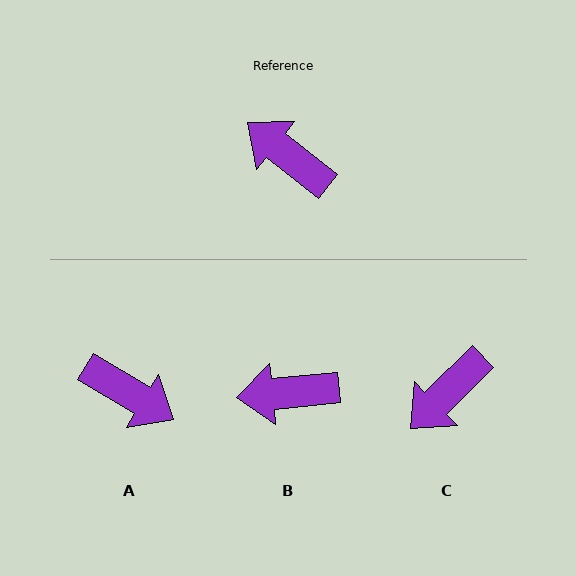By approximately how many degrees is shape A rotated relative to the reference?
Approximately 173 degrees clockwise.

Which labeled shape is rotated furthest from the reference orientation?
A, about 173 degrees away.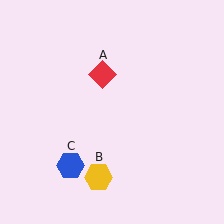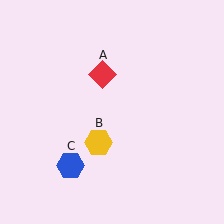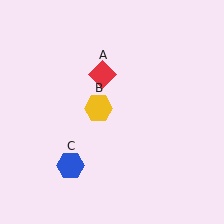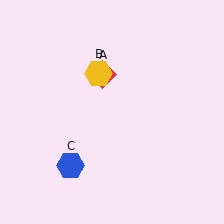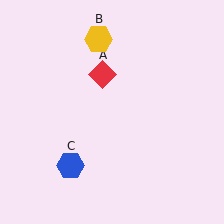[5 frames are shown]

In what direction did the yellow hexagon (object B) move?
The yellow hexagon (object B) moved up.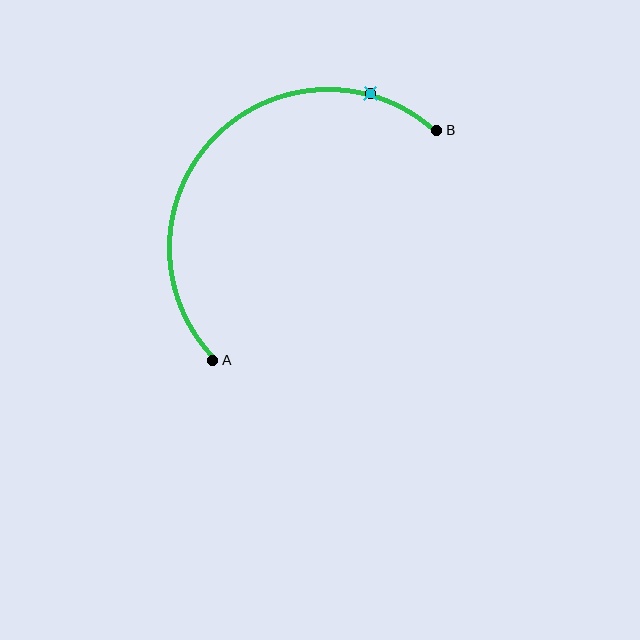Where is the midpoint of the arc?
The arc midpoint is the point on the curve farthest from the straight line joining A and B. It sits above and to the left of that line.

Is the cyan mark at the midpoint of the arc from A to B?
No. The cyan mark lies on the arc but is closer to endpoint B. The arc midpoint would be at the point on the curve equidistant along the arc from both A and B.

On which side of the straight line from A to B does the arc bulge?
The arc bulges above and to the left of the straight line connecting A and B.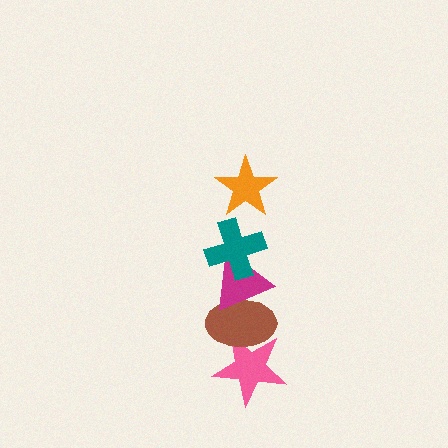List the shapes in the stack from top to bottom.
From top to bottom: the orange star, the teal cross, the magenta triangle, the brown ellipse, the pink star.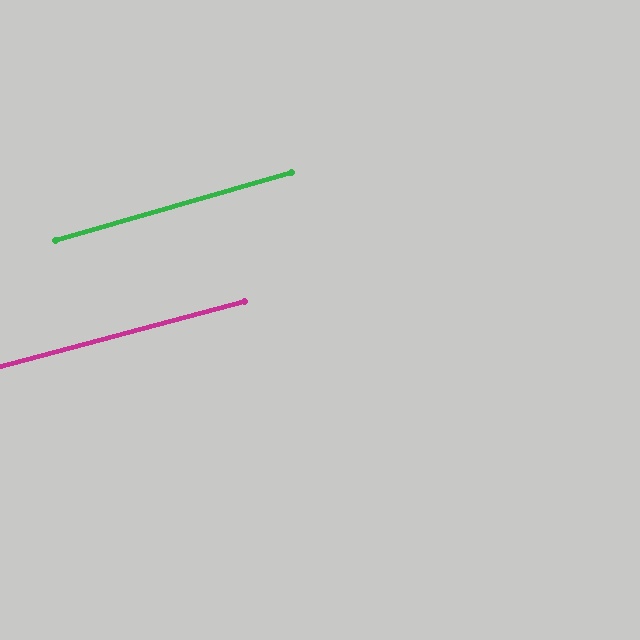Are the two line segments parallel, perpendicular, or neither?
Parallel — their directions differ by only 1.1°.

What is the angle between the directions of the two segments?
Approximately 1 degree.